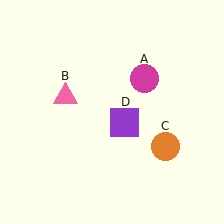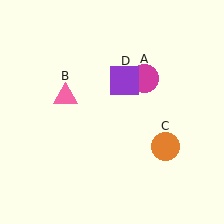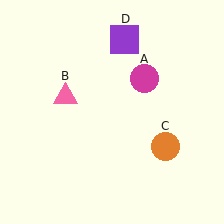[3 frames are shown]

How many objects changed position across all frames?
1 object changed position: purple square (object D).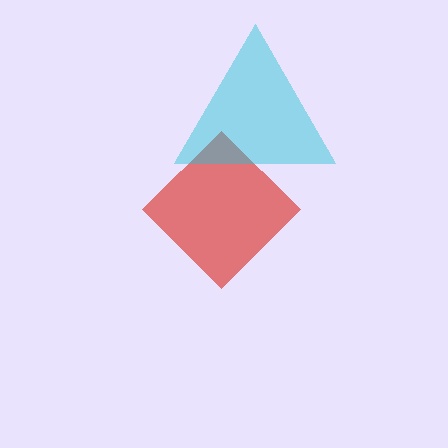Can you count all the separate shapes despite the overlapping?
Yes, there are 2 separate shapes.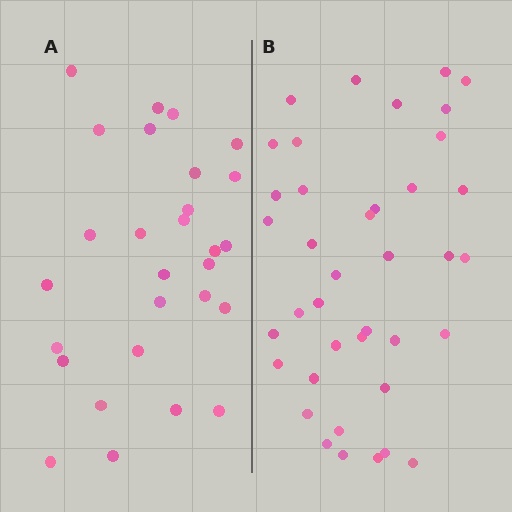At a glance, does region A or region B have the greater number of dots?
Region B (the right region) has more dots.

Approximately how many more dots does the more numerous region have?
Region B has roughly 12 or so more dots than region A.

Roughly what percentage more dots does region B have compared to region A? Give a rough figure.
About 40% more.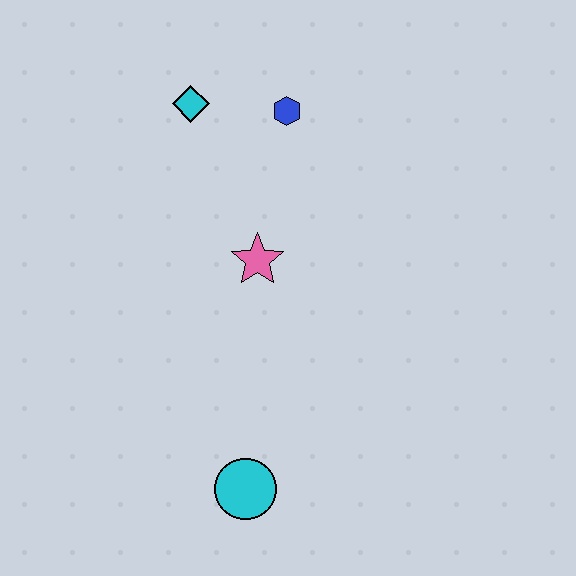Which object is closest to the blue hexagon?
The cyan diamond is closest to the blue hexagon.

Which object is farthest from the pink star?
The cyan circle is farthest from the pink star.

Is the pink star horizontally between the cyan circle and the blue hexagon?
Yes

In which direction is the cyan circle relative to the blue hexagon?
The cyan circle is below the blue hexagon.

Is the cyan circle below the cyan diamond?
Yes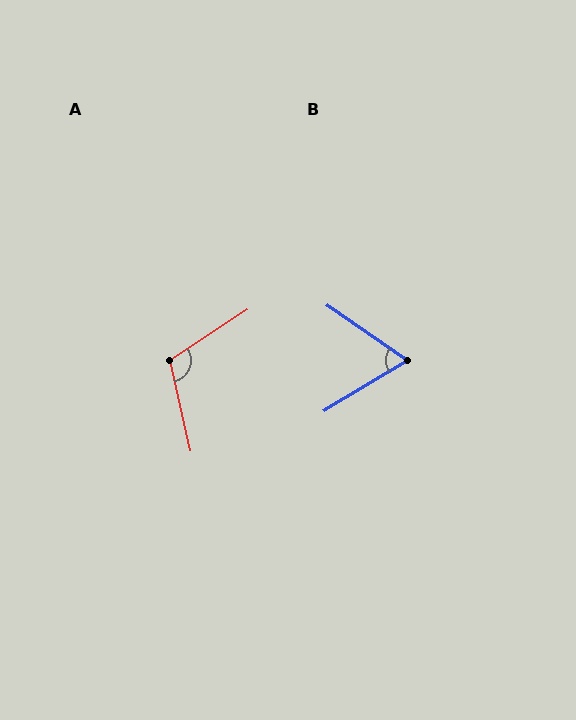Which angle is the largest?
A, at approximately 110 degrees.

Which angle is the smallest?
B, at approximately 66 degrees.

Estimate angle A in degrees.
Approximately 110 degrees.